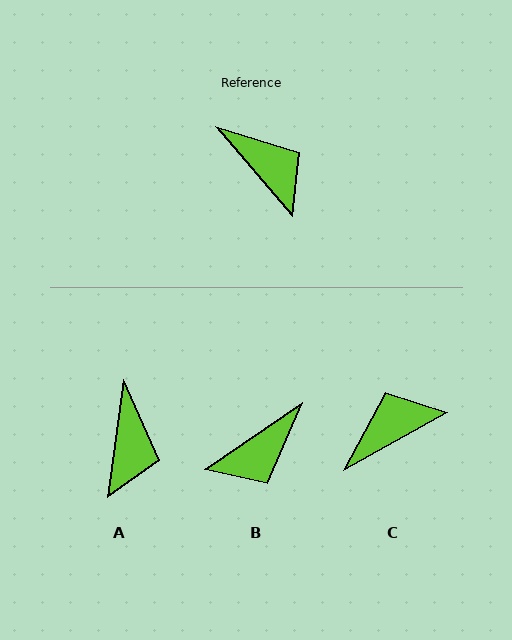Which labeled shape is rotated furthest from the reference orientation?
B, about 96 degrees away.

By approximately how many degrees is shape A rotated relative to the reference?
Approximately 48 degrees clockwise.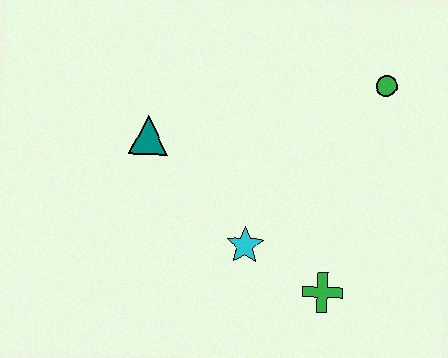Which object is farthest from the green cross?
The teal triangle is farthest from the green cross.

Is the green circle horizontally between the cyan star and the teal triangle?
No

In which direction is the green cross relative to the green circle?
The green cross is below the green circle.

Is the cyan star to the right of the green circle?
No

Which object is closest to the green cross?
The cyan star is closest to the green cross.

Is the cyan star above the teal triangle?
No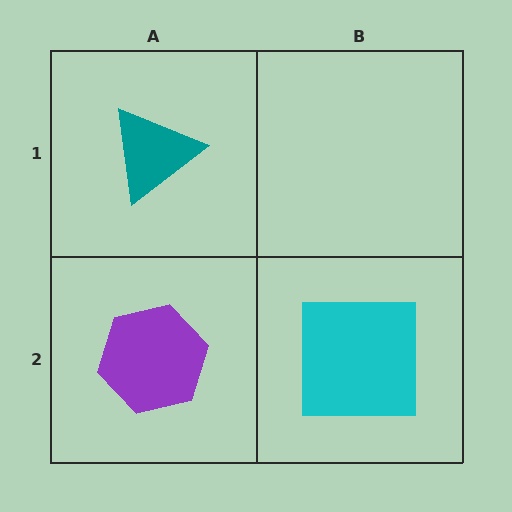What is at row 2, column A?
A purple hexagon.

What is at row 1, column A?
A teal triangle.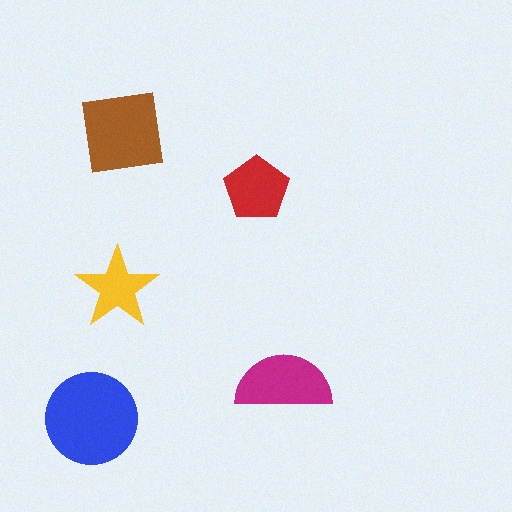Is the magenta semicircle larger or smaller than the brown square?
Smaller.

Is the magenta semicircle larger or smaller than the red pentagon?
Larger.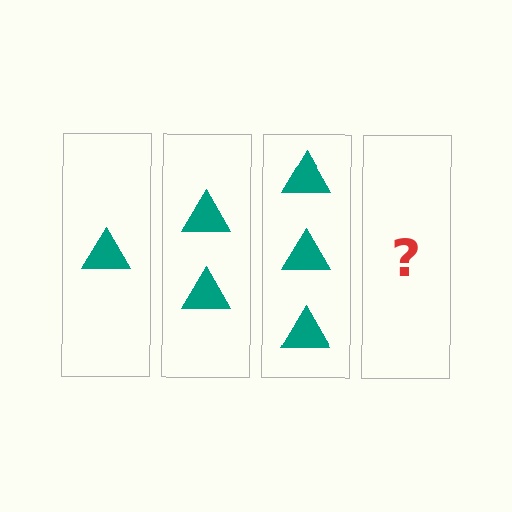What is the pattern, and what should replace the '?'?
The pattern is that each step adds one more triangle. The '?' should be 4 triangles.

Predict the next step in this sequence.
The next step is 4 triangles.